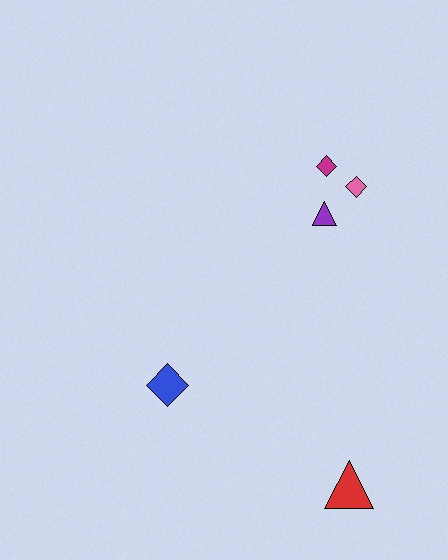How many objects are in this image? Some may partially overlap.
There are 5 objects.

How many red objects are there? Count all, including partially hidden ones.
There is 1 red object.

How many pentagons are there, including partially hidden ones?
There are no pentagons.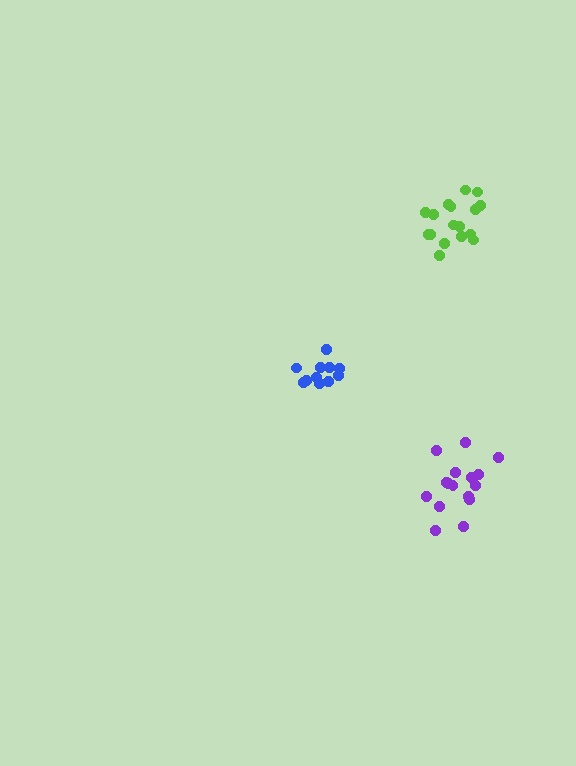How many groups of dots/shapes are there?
There are 3 groups.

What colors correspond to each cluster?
The clusters are colored: lime, purple, blue.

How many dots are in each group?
Group 1: 17 dots, Group 2: 16 dots, Group 3: 11 dots (44 total).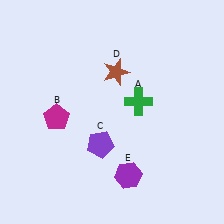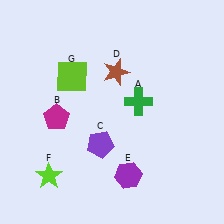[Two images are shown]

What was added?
A lime star (F), a lime square (G) were added in Image 2.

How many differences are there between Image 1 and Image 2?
There are 2 differences between the two images.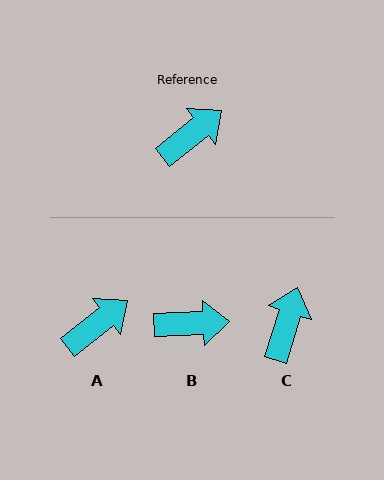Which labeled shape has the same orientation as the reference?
A.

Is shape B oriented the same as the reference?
No, it is off by about 36 degrees.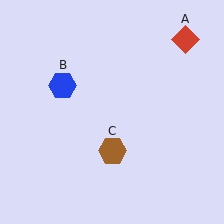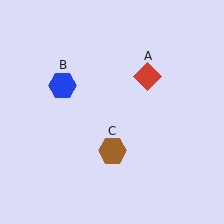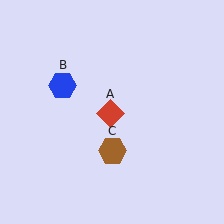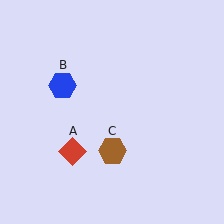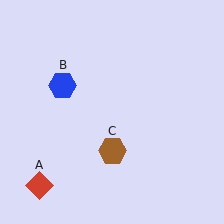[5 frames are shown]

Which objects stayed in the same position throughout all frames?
Blue hexagon (object B) and brown hexagon (object C) remained stationary.